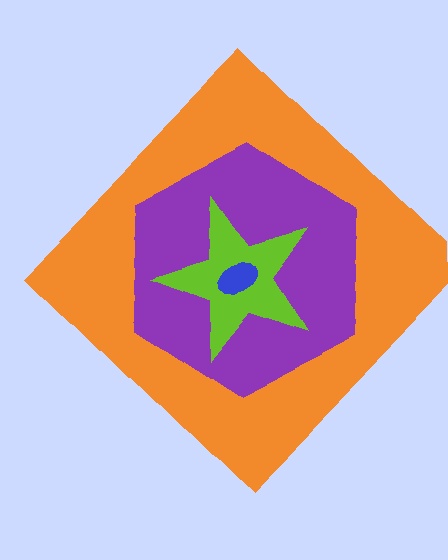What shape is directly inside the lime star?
The blue ellipse.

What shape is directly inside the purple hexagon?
The lime star.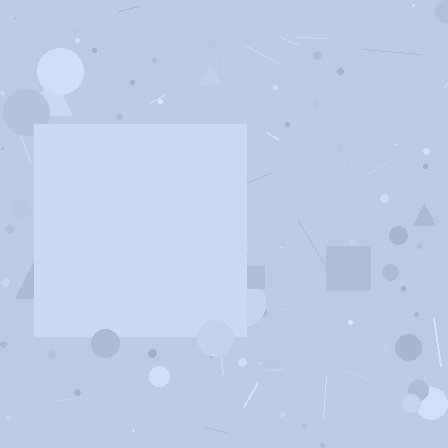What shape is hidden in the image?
A square is hidden in the image.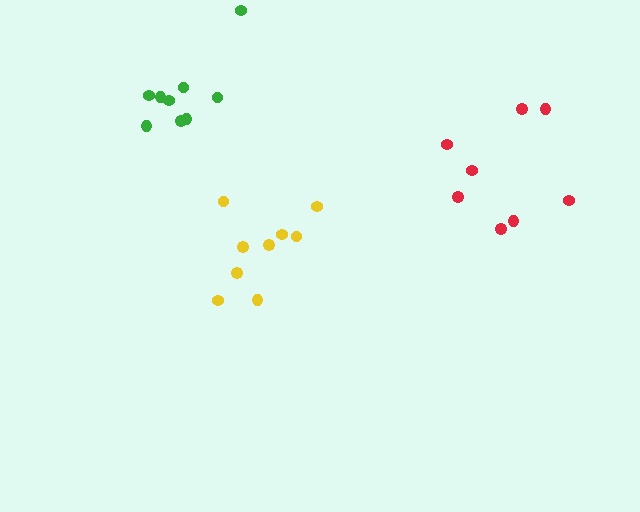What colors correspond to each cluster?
The clusters are colored: red, green, yellow.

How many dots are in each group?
Group 1: 8 dots, Group 2: 9 dots, Group 3: 9 dots (26 total).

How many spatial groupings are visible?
There are 3 spatial groupings.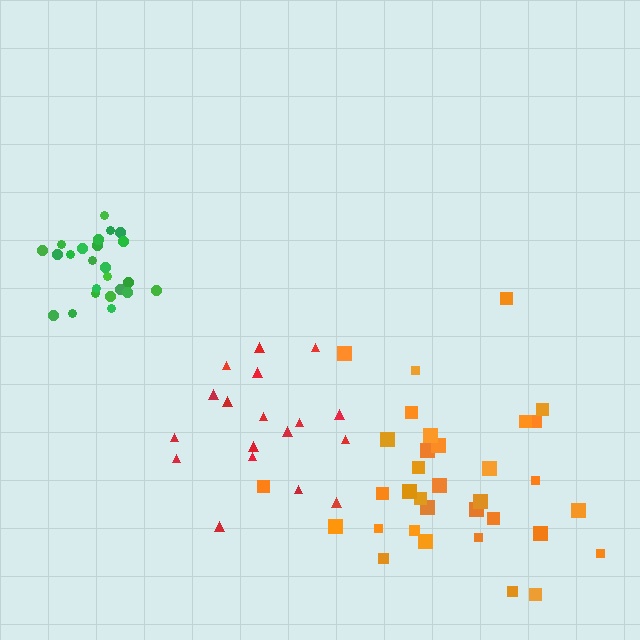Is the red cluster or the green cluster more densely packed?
Green.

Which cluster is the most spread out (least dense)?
Red.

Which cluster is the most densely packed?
Green.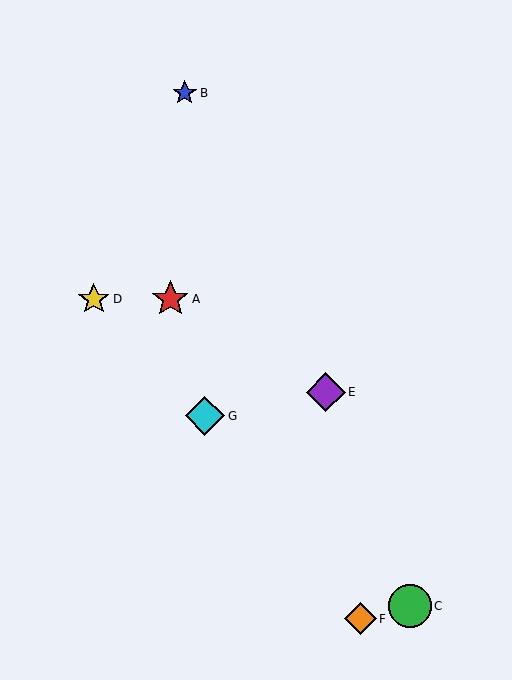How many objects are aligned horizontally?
2 objects (A, D) are aligned horizontally.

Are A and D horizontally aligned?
Yes, both are at y≈299.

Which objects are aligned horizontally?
Objects A, D are aligned horizontally.